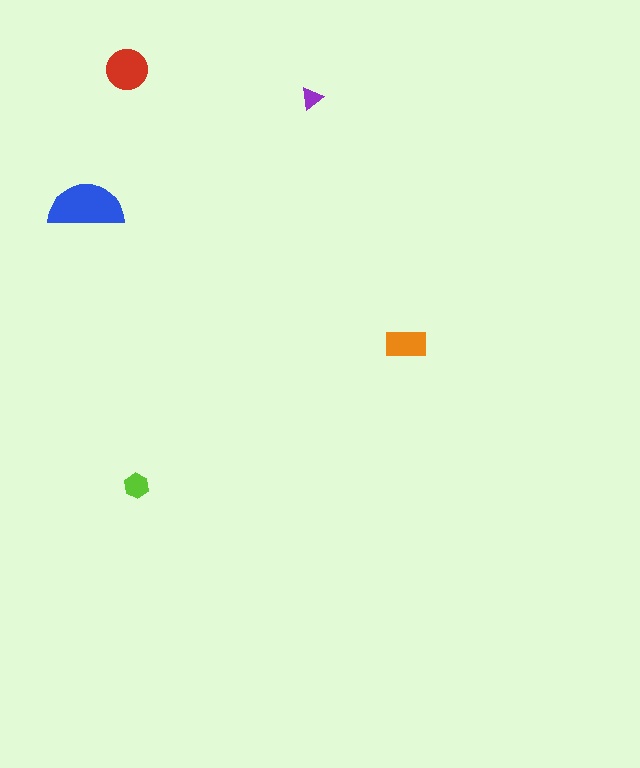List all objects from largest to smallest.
The blue semicircle, the red circle, the orange rectangle, the lime hexagon, the purple triangle.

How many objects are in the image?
There are 5 objects in the image.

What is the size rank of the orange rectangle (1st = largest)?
3rd.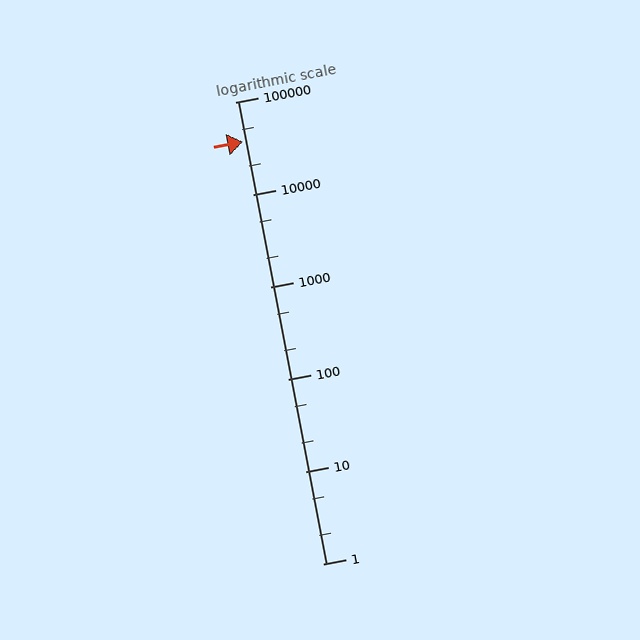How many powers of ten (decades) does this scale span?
The scale spans 5 decades, from 1 to 100000.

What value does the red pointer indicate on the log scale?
The pointer indicates approximately 37000.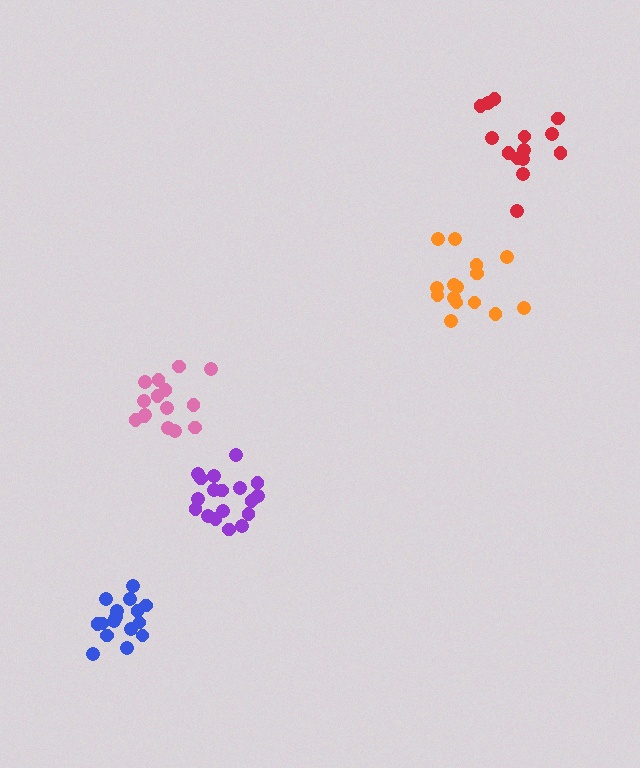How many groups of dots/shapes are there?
There are 5 groups.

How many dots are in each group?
Group 1: 15 dots, Group 2: 16 dots, Group 3: 19 dots, Group 4: 15 dots, Group 5: 14 dots (79 total).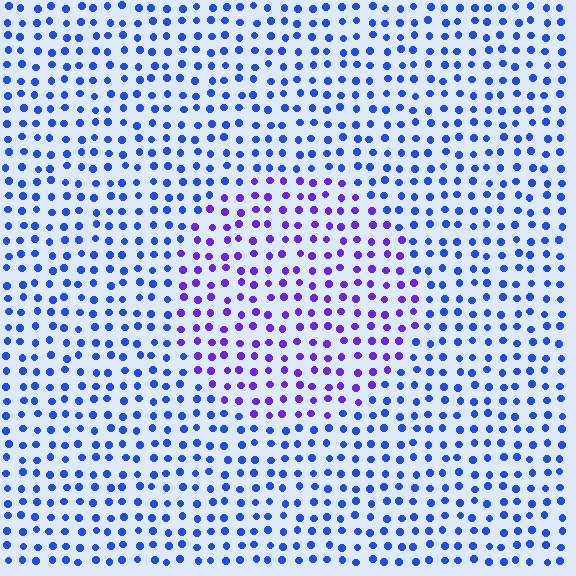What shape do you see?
I see a circle.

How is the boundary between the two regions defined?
The boundary is defined purely by a slight shift in hue (about 36 degrees). Spacing, size, and orientation are identical on both sides.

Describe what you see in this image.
The image is filled with small blue elements in a uniform arrangement. A circle-shaped region is visible where the elements are tinted to a slightly different hue, forming a subtle color boundary.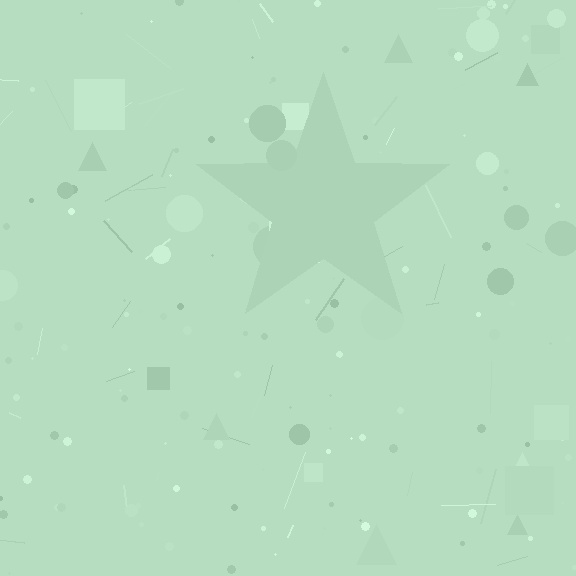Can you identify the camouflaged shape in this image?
The camouflaged shape is a star.